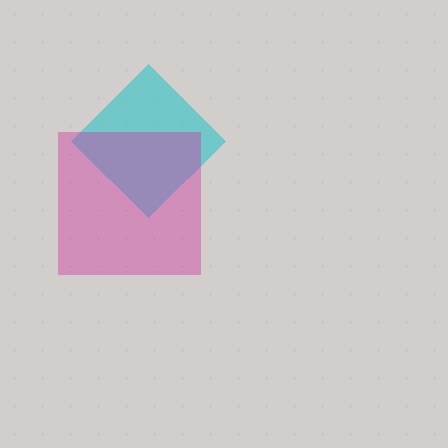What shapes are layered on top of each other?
The layered shapes are: a cyan diamond, a magenta square.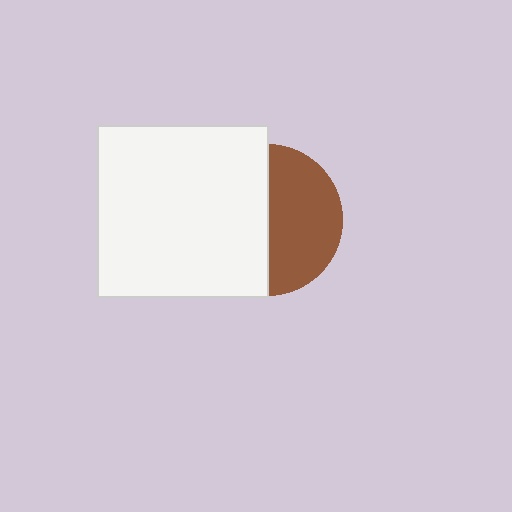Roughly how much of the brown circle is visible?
About half of it is visible (roughly 48%).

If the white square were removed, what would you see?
You would see the complete brown circle.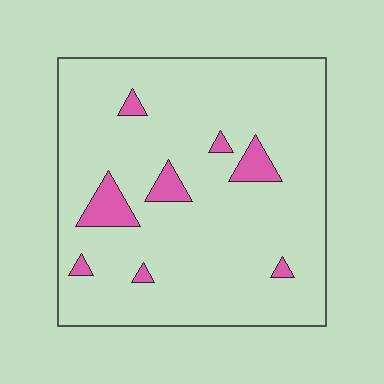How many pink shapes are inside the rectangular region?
8.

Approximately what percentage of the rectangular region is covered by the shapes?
Approximately 10%.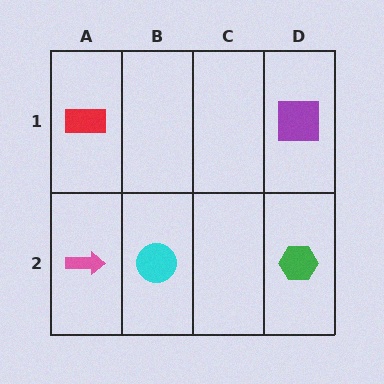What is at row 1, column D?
A purple square.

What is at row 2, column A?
A pink arrow.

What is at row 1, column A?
A red rectangle.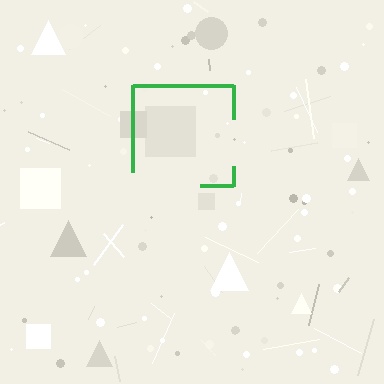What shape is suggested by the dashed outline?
The dashed outline suggests a square.